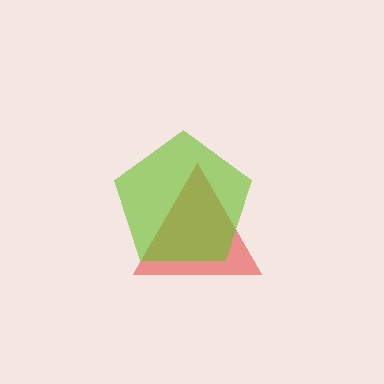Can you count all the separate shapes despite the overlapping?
Yes, there are 2 separate shapes.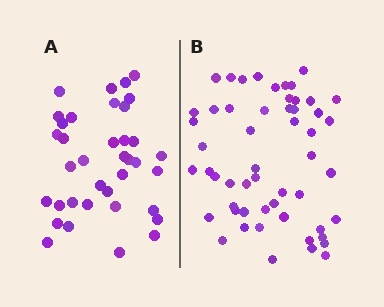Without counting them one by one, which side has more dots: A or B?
Region B (the right region) has more dots.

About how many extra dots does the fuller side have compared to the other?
Region B has approximately 15 more dots than region A.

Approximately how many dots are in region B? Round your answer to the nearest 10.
About 50 dots. (The exact count is 54, which rounds to 50.)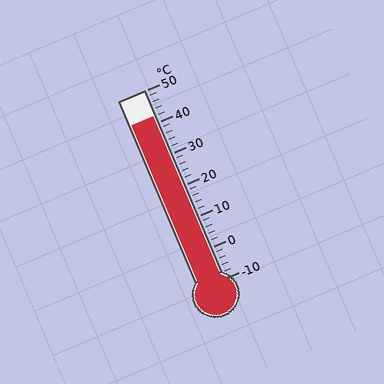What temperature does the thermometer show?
The thermometer shows approximately 42°C.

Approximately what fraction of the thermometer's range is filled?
The thermometer is filled to approximately 85% of its range.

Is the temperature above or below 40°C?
The temperature is above 40°C.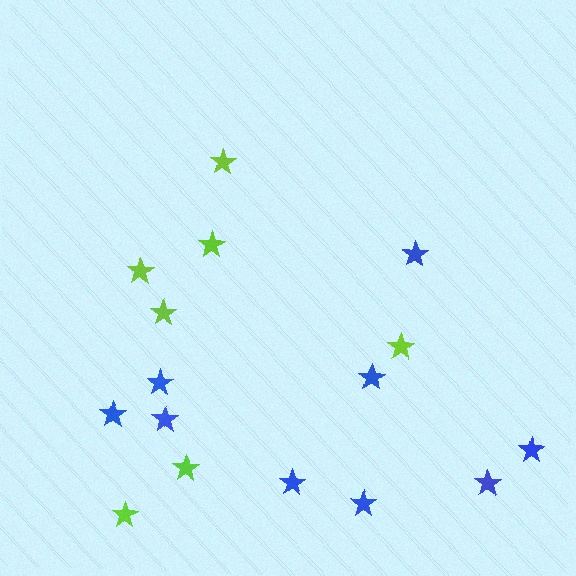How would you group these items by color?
There are 2 groups: one group of blue stars (9) and one group of lime stars (7).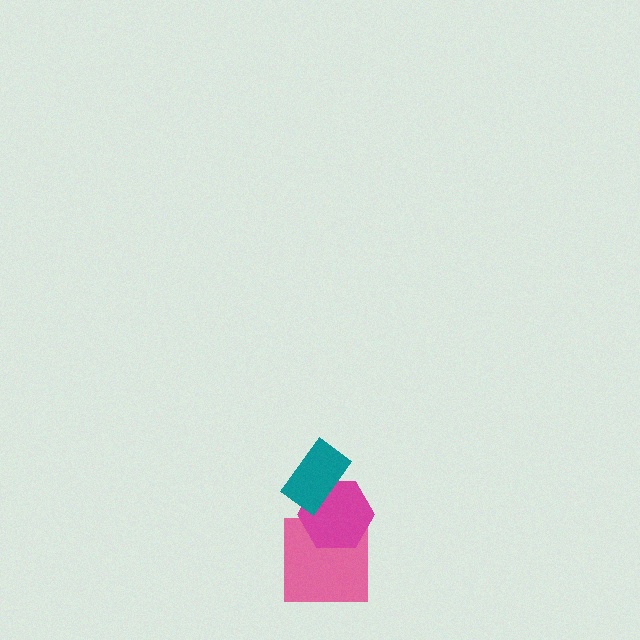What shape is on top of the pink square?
The magenta hexagon is on top of the pink square.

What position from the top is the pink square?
The pink square is 3rd from the top.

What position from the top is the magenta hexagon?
The magenta hexagon is 2nd from the top.